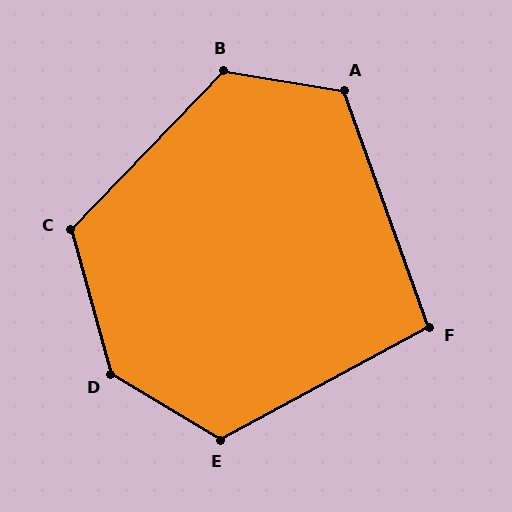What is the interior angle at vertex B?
Approximately 125 degrees (obtuse).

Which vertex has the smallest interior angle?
F, at approximately 99 degrees.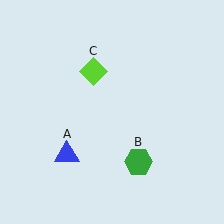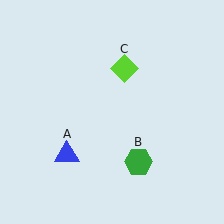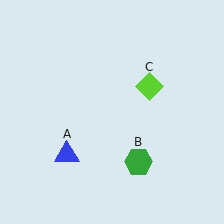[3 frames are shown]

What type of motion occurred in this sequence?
The lime diamond (object C) rotated clockwise around the center of the scene.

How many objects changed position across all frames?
1 object changed position: lime diamond (object C).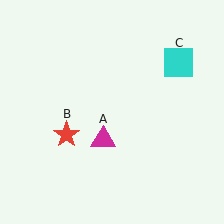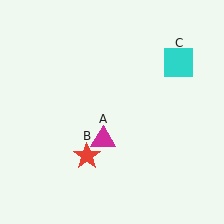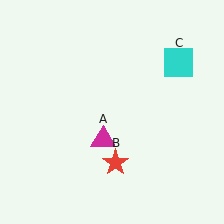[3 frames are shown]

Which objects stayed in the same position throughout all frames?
Magenta triangle (object A) and cyan square (object C) remained stationary.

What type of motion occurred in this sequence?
The red star (object B) rotated counterclockwise around the center of the scene.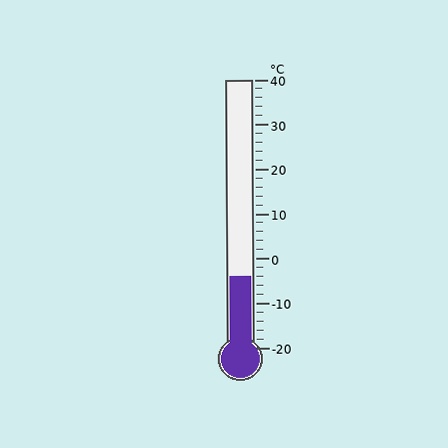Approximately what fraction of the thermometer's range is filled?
The thermometer is filled to approximately 25% of its range.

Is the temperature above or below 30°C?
The temperature is below 30°C.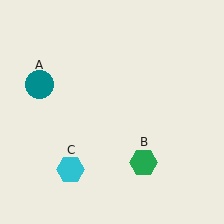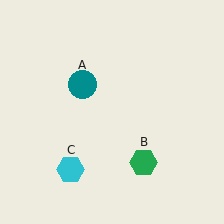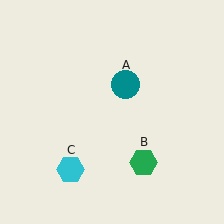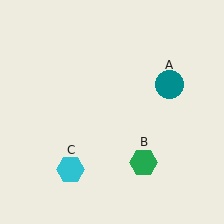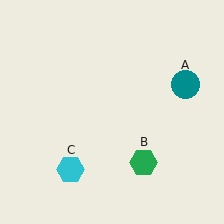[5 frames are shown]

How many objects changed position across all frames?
1 object changed position: teal circle (object A).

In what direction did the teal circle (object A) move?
The teal circle (object A) moved right.